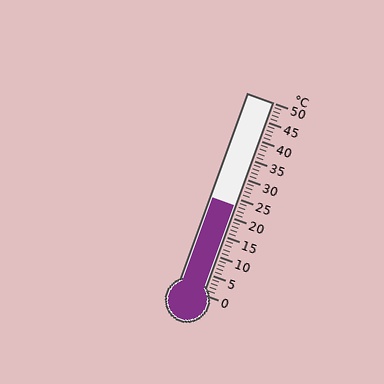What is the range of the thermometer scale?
The thermometer scale ranges from 0°C to 50°C.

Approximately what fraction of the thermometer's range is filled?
The thermometer is filled to approximately 45% of its range.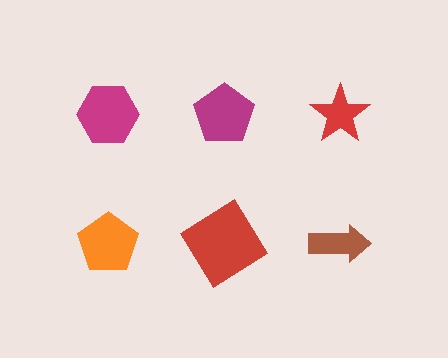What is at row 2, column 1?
An orange pentagon.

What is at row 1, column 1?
A magenta hexagon.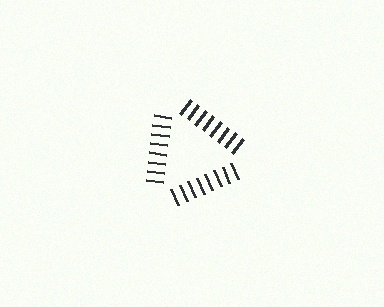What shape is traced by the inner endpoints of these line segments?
An illusory triangle — the line segments terminate on its edges but no continuous stroke is drawn.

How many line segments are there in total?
24 — 8 along each of the 3 edges.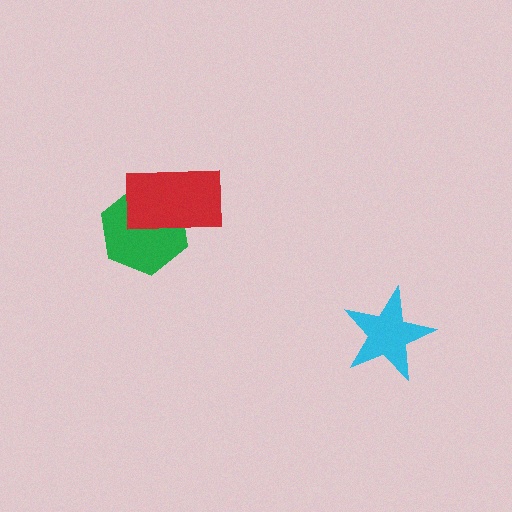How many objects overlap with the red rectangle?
1 object overlaps with the red rectangle.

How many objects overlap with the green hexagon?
1 object overlaps with the green hexagon.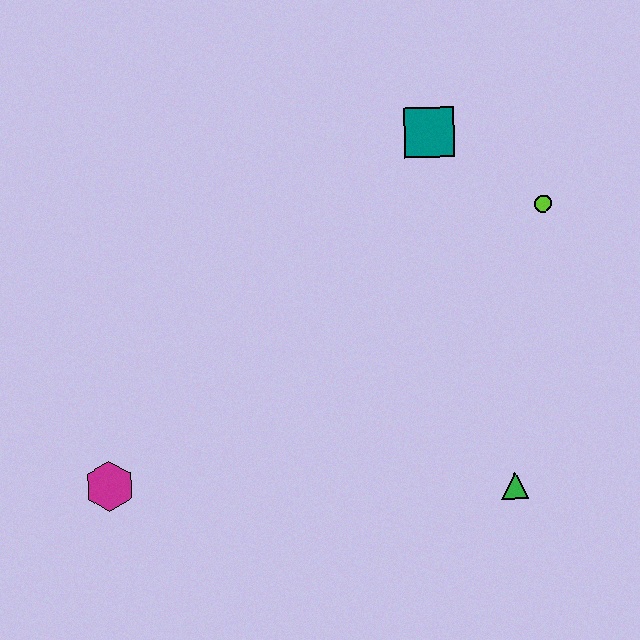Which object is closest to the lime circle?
The teal square is closest to the lime circle.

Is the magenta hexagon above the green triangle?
Yes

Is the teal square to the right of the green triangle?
No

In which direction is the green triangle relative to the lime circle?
The green triangle is below the lime circle.